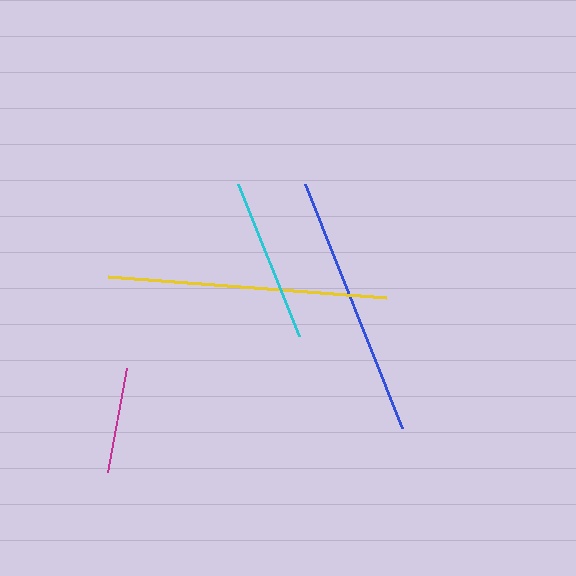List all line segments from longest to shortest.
From longest to shortest: yellow, blue, cyan, magenta.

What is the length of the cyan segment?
The cyan segment is approximately 164 pixels long.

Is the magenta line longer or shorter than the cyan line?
The cyan line is longer than the magenta line.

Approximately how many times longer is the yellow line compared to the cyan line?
The yellow line is approximately 1.7 times the length of the cyan line.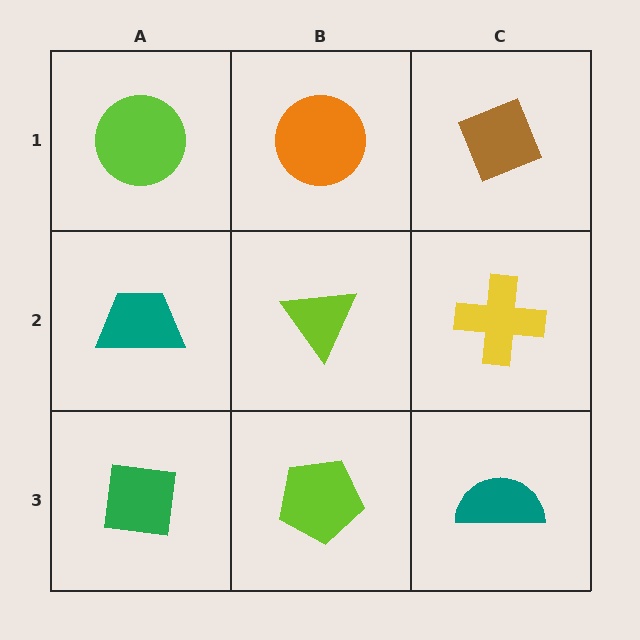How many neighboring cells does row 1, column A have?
2.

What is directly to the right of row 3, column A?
A lime pentagon.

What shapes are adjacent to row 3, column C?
A yellow cross (row 2, column C), a lime pentagon (row 3, column B).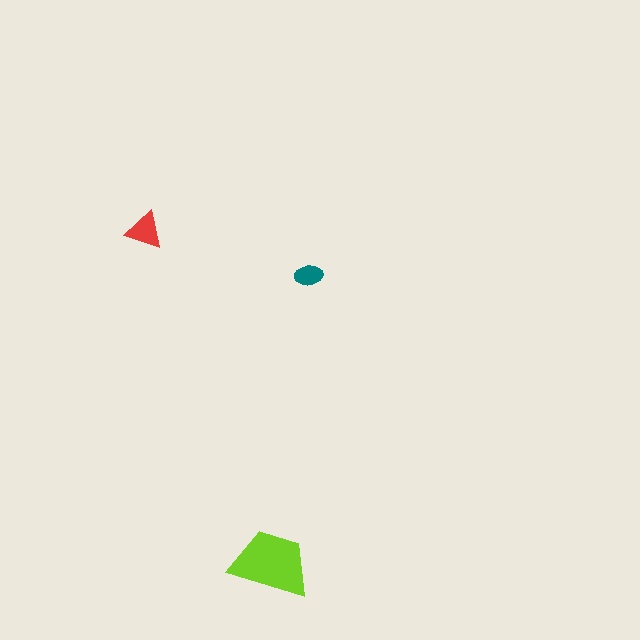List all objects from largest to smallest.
The lime trapezoid, the red triangle, the teal ellipse.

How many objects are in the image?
There are 3 objects in the image.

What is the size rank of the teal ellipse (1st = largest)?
3rd.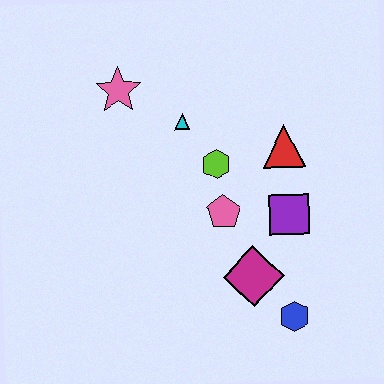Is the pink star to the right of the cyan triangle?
No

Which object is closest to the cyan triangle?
The lime hexagon is closest to the cyan triangle.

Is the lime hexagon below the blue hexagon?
No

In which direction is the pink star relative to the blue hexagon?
The pink star is above the blue hexagon.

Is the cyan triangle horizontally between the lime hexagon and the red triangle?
No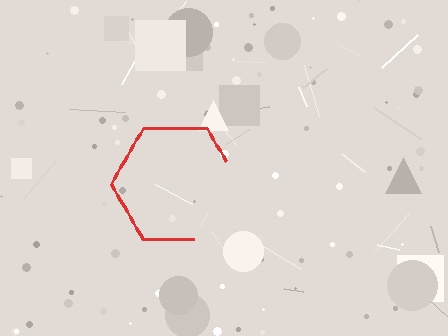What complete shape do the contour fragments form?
The contour fragments form a hexagon.